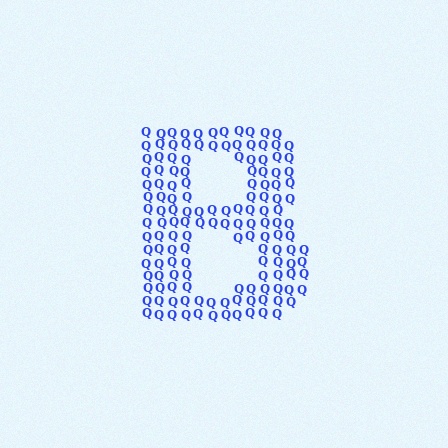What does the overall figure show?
The overall figure shows the letter B.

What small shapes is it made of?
It is made of small letter Q's.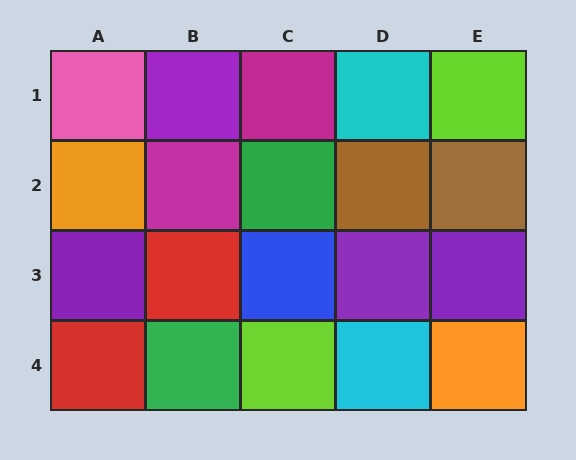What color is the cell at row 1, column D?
Cyan.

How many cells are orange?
2 cells are orange.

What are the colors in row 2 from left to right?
Orange, magenta, green, brown, brown.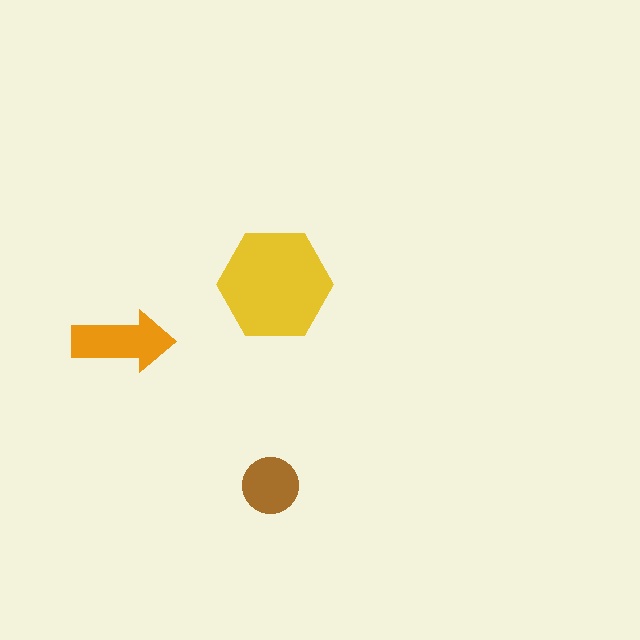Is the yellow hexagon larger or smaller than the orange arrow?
Larger.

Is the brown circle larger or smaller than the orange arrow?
Smaller.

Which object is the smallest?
The brown circle.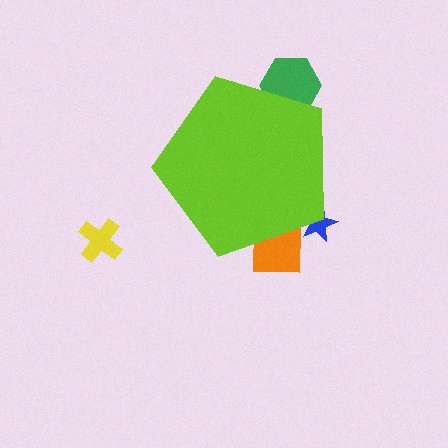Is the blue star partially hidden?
Yes, the blue star is partially hidden behind the lime pentagon.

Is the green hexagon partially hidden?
Yes, the green hexagon is partially hidden behind the lime pentagon.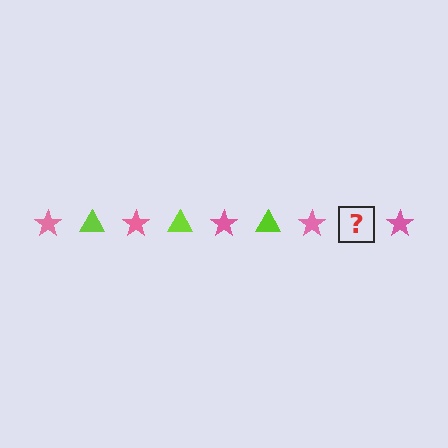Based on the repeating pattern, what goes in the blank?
The blank should be a lime triangle.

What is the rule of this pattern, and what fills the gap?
The rule is that the pattern alternates between pink star and lime triangle. The gap should be filled with a lime triangle.